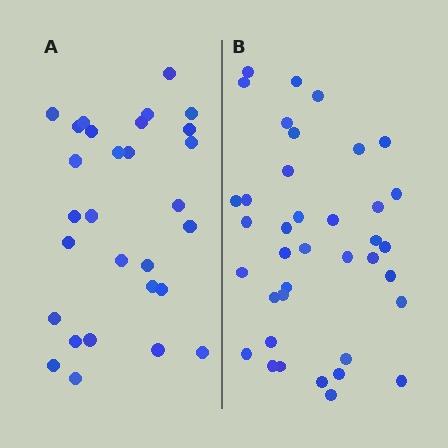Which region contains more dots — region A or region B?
Region B (the right region) has more dots.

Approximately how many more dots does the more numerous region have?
Region B has roughly 8 or so more dots than region A.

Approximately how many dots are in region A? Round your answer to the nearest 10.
About 30 dots. (The exact count is 29, which rounds to 30.)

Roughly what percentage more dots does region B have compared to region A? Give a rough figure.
About 30% more.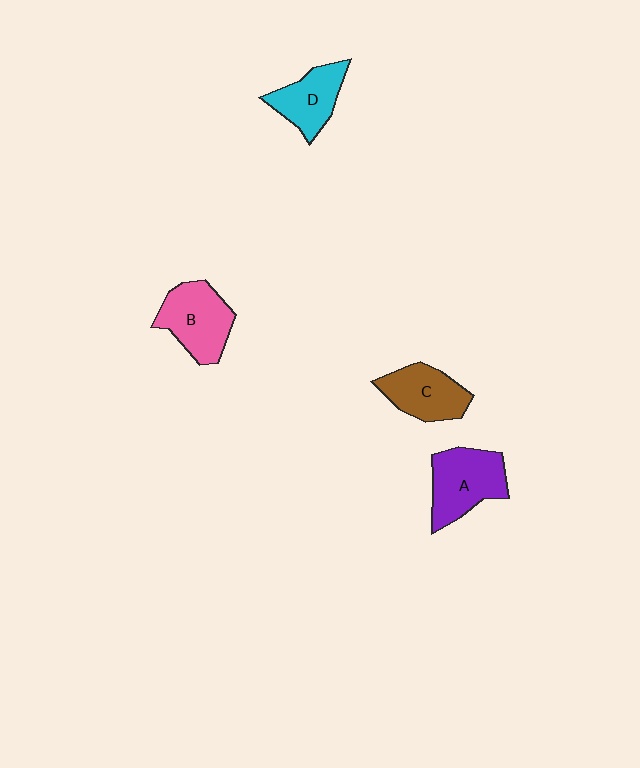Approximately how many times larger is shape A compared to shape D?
Approximately 1.3 times.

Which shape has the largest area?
Shape A (purple).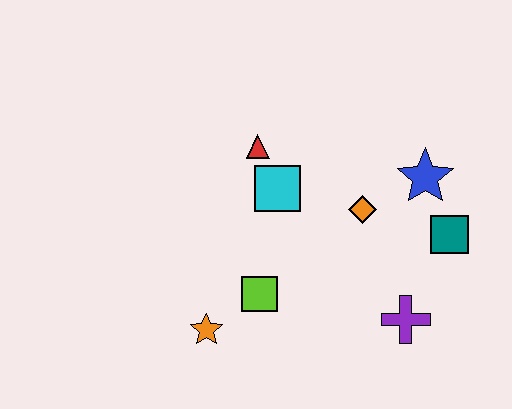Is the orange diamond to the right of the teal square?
No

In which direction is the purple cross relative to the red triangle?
The purple cross is below the red triangle.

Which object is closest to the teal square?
The blue star is closest to the teal square.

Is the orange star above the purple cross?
No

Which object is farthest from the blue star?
The orange star is farthest from the blue star.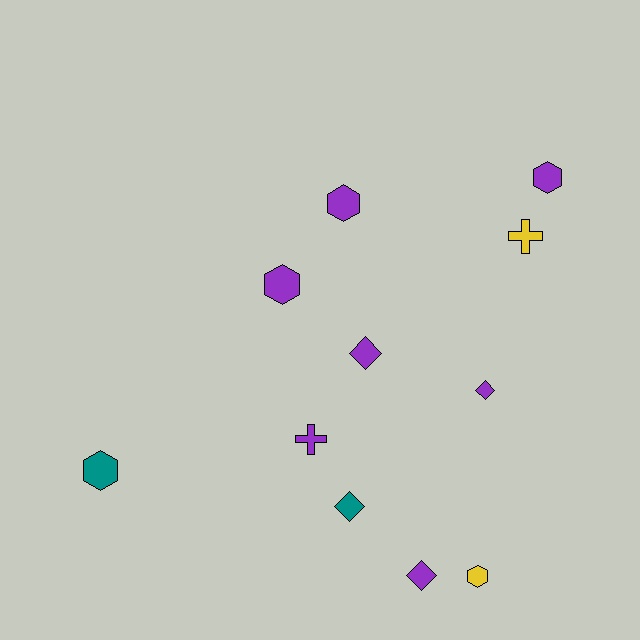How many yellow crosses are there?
There is 1 yellow cross.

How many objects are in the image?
There are 11 objects.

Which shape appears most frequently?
Hexagon, with 5 objects.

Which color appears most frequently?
Purple, with 7 objects.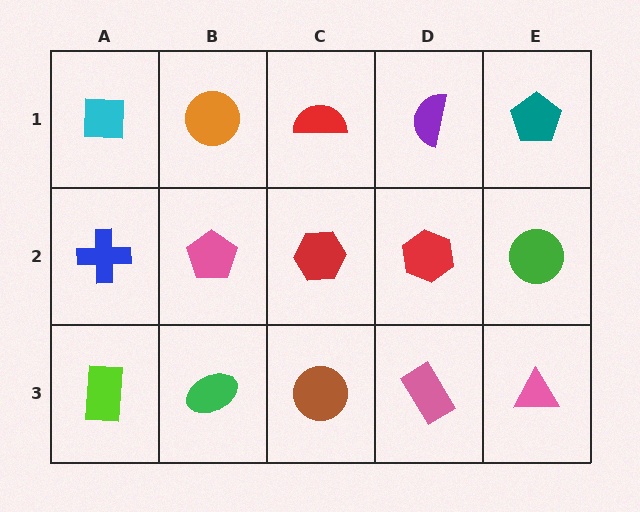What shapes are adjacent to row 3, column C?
A red hexagon (row 2, column C), a green ellipse (row 3, column B), a pink rectangle (row 3, column D).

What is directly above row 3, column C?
A red hexagon.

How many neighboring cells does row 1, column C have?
3.